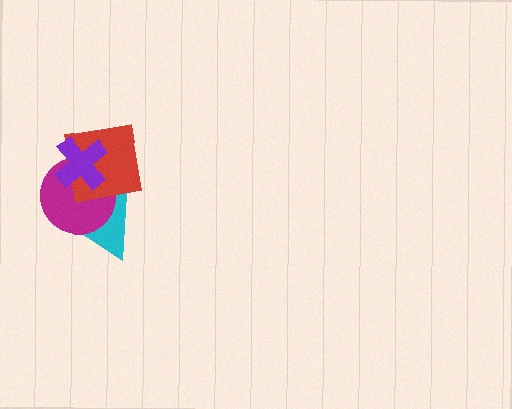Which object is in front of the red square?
The purple cross is in front of the red square.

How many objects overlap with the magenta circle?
3 objects overlap with the magenta circle.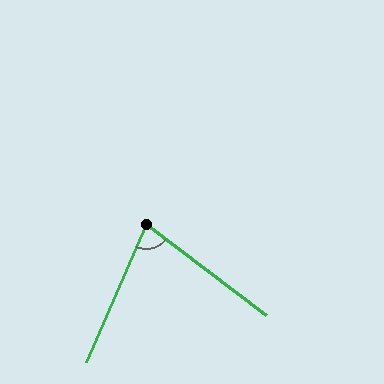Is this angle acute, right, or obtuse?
It is acute.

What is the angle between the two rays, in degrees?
Approximately 76 degrees.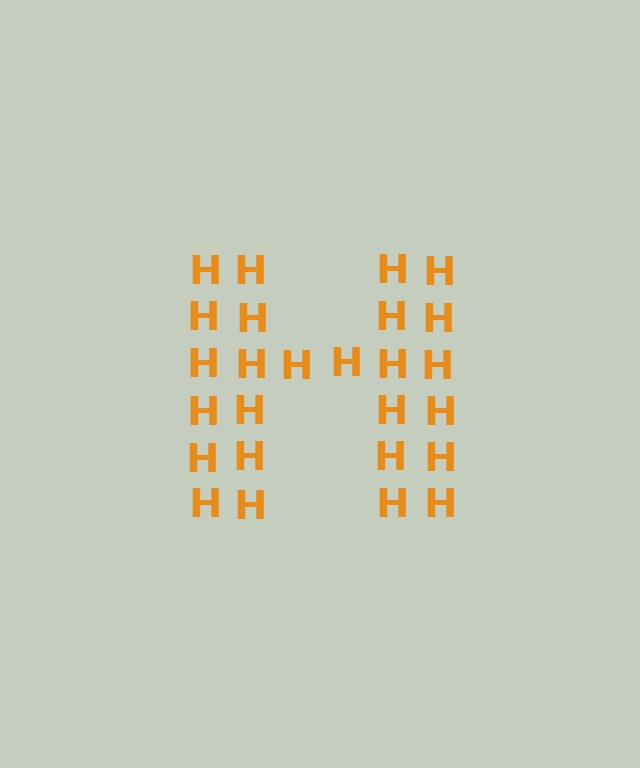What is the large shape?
The large shape is the letter H.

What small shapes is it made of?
It is made of small letter H's.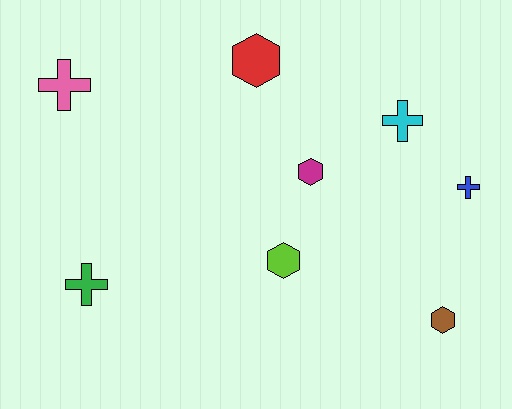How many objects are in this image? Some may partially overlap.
There are 8 objects.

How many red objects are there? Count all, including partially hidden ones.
There is 1 red object.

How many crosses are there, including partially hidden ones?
There are 4 crosses.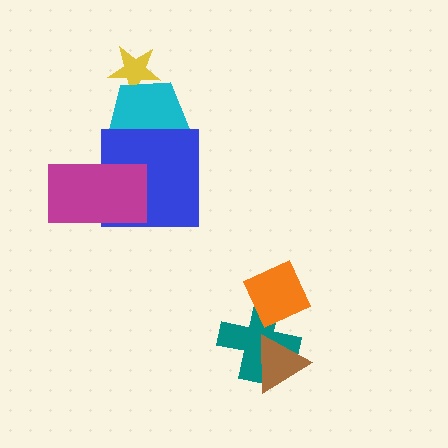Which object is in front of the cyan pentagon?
The blue square is in front of the cyan pentagon.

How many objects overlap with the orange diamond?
1 object overlaps with the orange diamond.